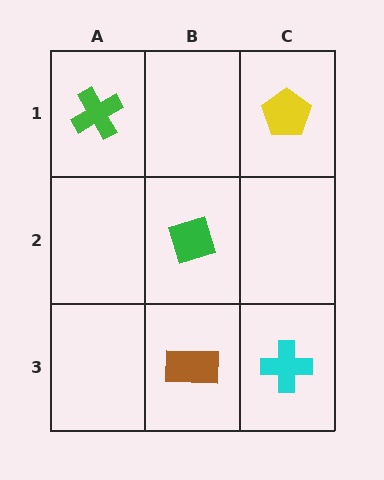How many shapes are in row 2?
1 shape.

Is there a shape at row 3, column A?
No, that cell is empty.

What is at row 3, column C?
A cyan cross.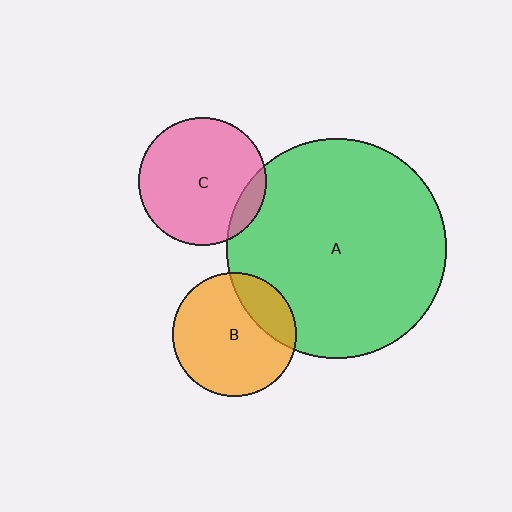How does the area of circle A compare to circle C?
Approximately 2.9 times.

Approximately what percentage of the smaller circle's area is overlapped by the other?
Approximately 20%.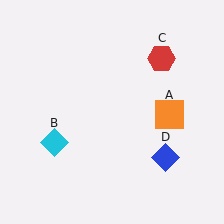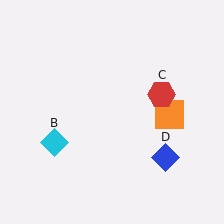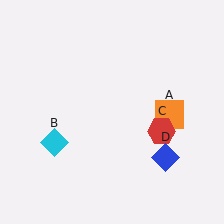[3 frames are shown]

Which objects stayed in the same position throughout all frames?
Orange square (object A) and cyan diamond (object B) and blue diamond (object D) remained stationary.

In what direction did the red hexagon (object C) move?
The red hexagon (object C) moved down.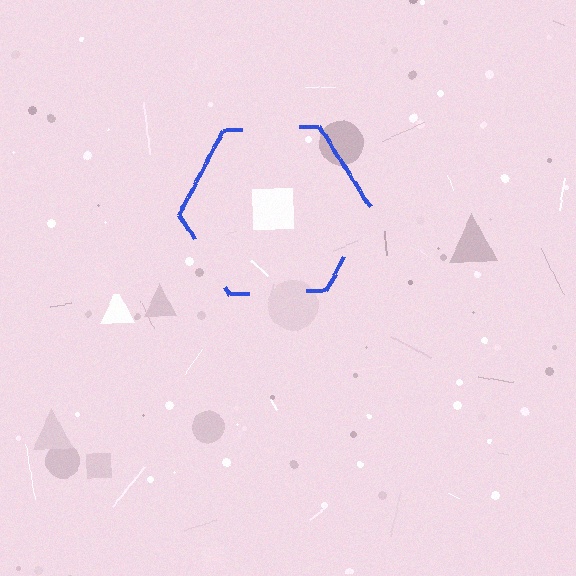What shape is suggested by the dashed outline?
The dashed outline suggests a hexagon.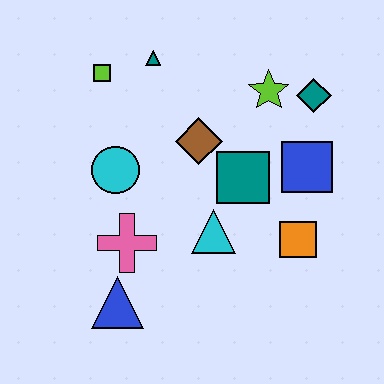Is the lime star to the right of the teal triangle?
Yes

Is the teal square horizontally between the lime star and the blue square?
No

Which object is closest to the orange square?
The blue square is closest to the orange square.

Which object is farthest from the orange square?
The lime square is farthest from the orange square.